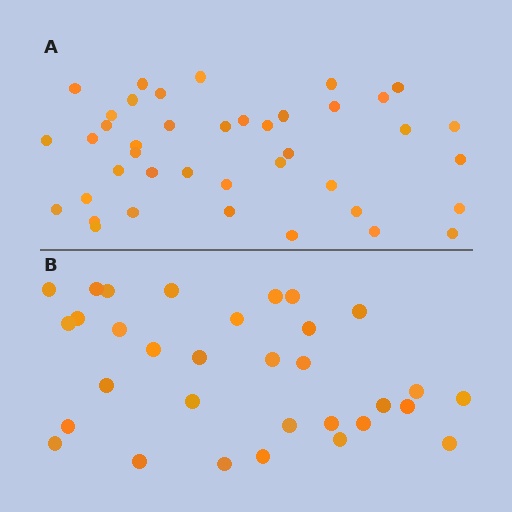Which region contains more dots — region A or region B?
Region A (the top region) has more dots.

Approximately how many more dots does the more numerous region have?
Region A has roughly 8 or so more dots than region B.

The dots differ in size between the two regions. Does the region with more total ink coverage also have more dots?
No. Region B has more total ink coverage because its dots are larger, but region A actually contains more individual dots. Total area can be misleading — the number of items is what matters here.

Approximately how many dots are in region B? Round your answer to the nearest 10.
About 30 dots. (The exact count is 32, which rounds to 30.)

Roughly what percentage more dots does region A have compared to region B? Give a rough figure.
About 30% more.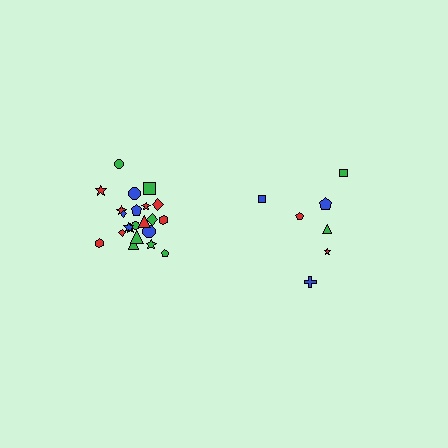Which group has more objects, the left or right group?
The left group.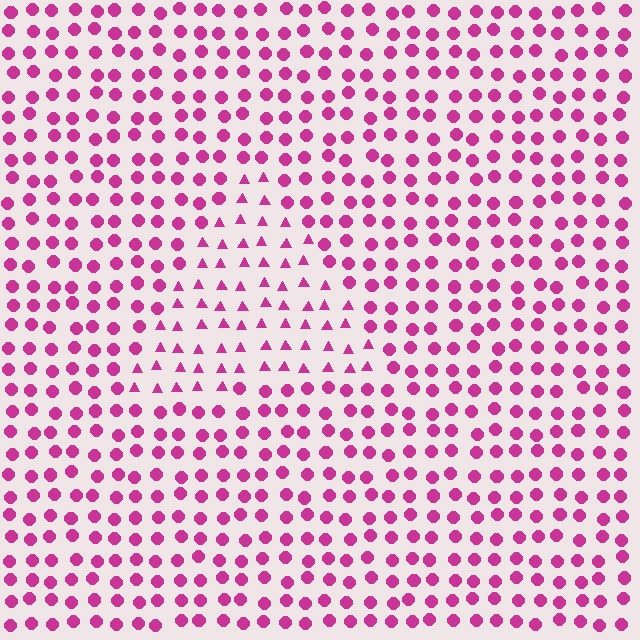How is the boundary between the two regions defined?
The boundary is defined by a change in element shape: triangles inside vs. circles outside. All elements share the same color and spacing.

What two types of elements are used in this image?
The image uses triangles inside the triangle region and circles outside it.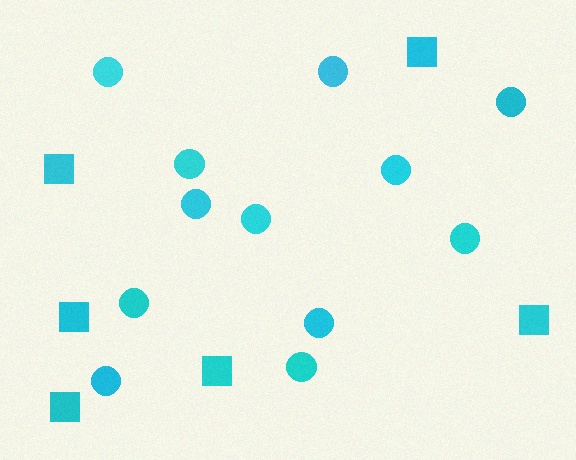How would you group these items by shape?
There are 2 groups: one group of squares (6) and one group of circles (12).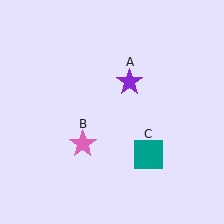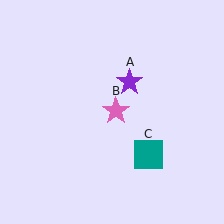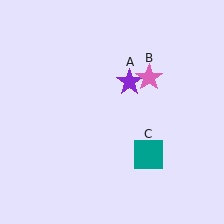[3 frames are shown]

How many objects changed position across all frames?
1 object changed position: pink star (object B).